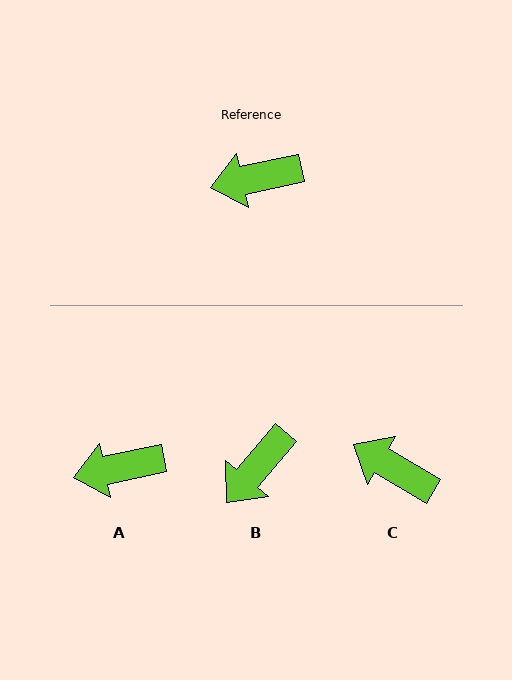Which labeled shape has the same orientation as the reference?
A.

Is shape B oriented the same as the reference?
No, it is off by about 38 degrees.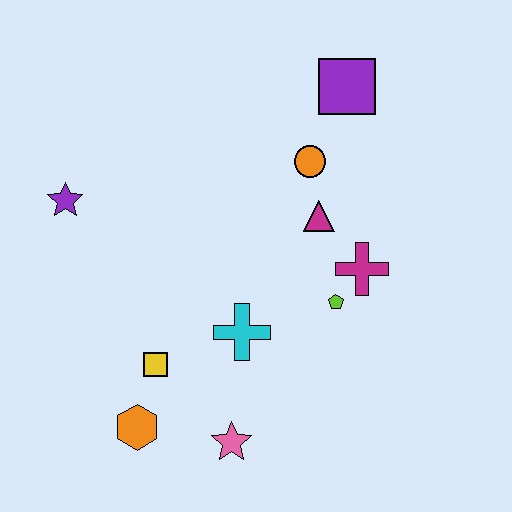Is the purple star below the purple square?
Yes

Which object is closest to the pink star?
The orange hexagon is closest to the pink star.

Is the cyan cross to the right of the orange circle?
No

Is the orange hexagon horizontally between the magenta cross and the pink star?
No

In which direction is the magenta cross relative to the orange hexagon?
The magenta cross is to the right of the orange hexagon.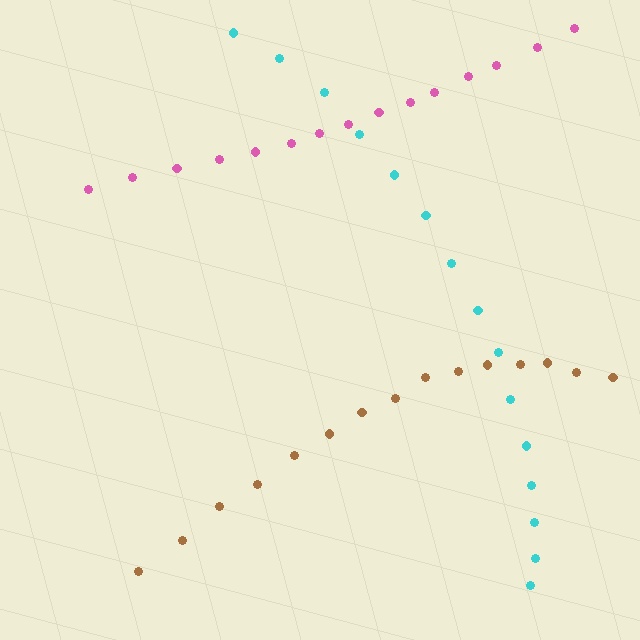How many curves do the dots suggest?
There are 3 distinct paths.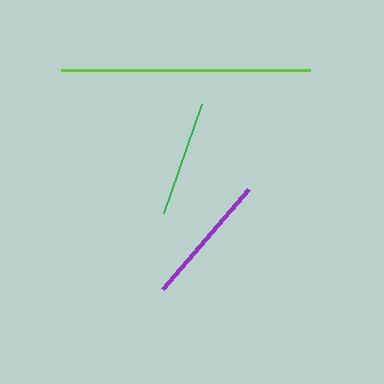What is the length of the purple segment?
The purple segment is approximately 132 pixels long.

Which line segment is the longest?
The lime line is the longest at approximately 250 pixels.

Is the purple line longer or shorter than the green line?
The purple line is longer than the green line.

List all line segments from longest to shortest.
From longest to shortest: lime, purple, green.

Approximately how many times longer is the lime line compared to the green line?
The lime line is approximately 2.2 times the length of the green line.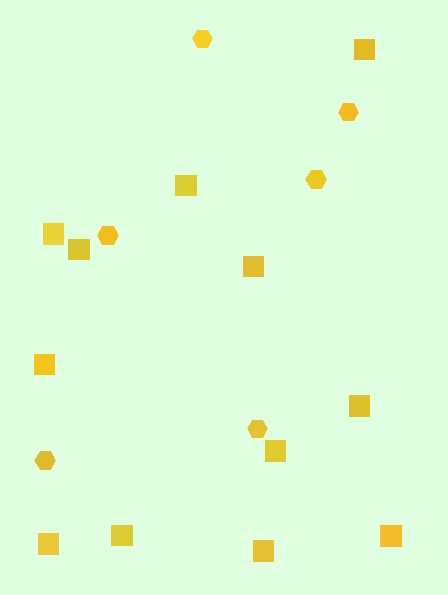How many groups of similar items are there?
There are 2 groups: one group of hexagons (6) and one group of squares (12).